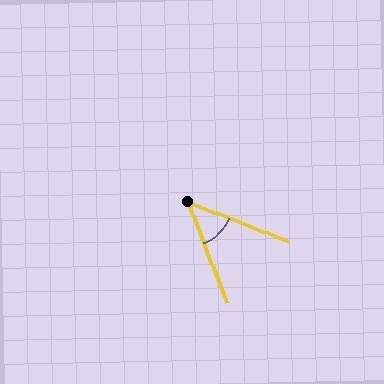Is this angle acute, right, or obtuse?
It is acute.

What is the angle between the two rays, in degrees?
Approximately 48 degrees.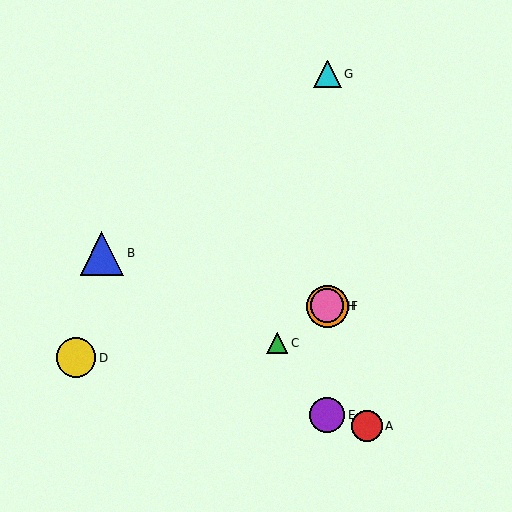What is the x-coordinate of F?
Object F is at x≈327.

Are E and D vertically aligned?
No, E is at x≈327 and D is at x≈76.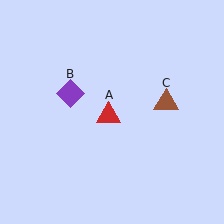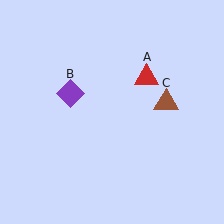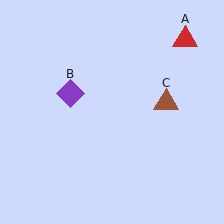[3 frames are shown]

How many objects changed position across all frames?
1 object changed position: red triangle (object A).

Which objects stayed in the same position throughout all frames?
Purple diamond (object B) and brown triangle (object C) remained stationary.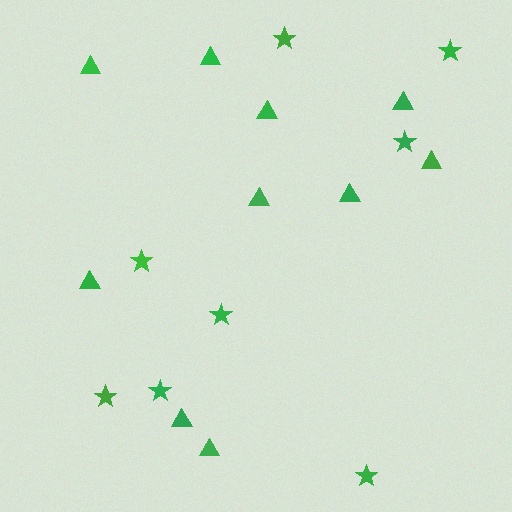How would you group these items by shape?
There are 2 groups: one group of stars (8) and one group of triangles (10).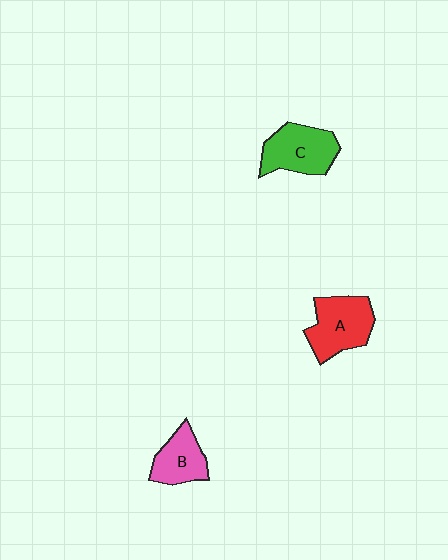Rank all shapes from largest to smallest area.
From largest to smallest: A (red), C (green), B (pink).